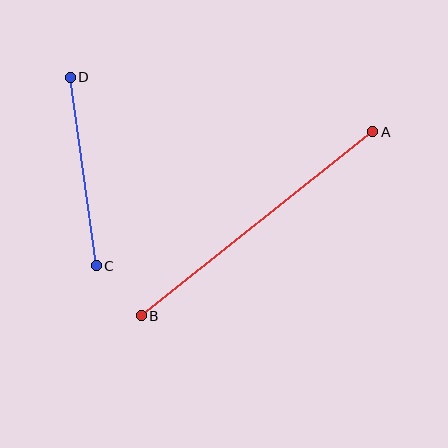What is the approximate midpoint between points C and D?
The midpoint is at approximately (83, 171) pixels.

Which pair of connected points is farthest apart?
Points A and B are farthest apart.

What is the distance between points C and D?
The distance is approximately 190 pixels.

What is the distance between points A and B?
The distance is approximately 296 pixels.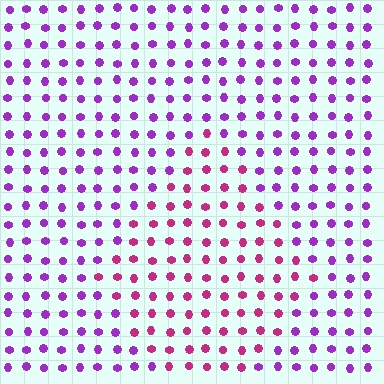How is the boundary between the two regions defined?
The boundary is defined purely by a slight shift in hue (about 40 degrees). Spacing, size, and orientation are identical on both sides.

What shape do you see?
I see a diamond.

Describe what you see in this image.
The image is filled with small purple elements in a uniform arrangement. A diamond-shaped region is visible where the elements are tinted to a slightly different hue, forming a subtle color boundary.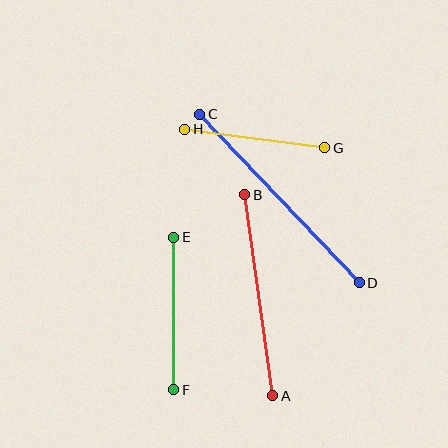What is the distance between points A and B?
The distance is approximately 203 pixels.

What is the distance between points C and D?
The distance is approximately 232 pixels.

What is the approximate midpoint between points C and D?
The midpoint is at approximately (279, 198) pixels.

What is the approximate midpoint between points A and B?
The midpoint is at approximately (259, 295) pixels.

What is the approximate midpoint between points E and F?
The midpoint is at approximately (174, 314) pixels.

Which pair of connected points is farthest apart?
Points C and D are farthest apart.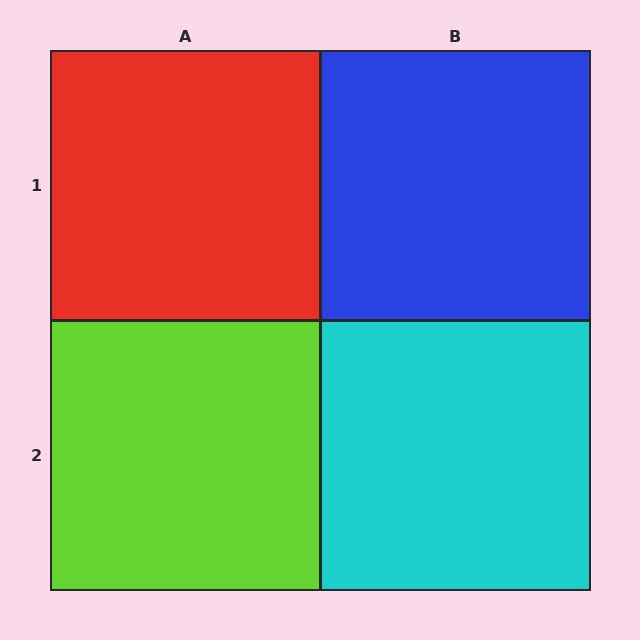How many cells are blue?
1 cell is blue.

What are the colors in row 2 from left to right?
Lime, cyan.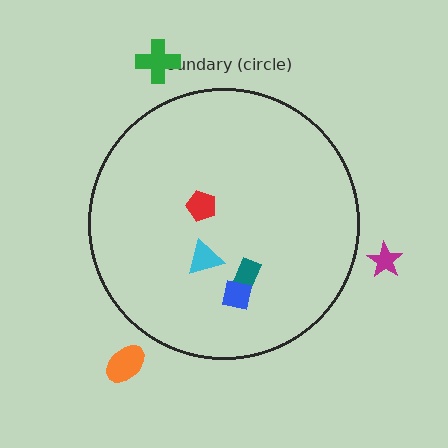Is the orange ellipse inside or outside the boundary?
Outside.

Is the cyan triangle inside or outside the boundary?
Inside.